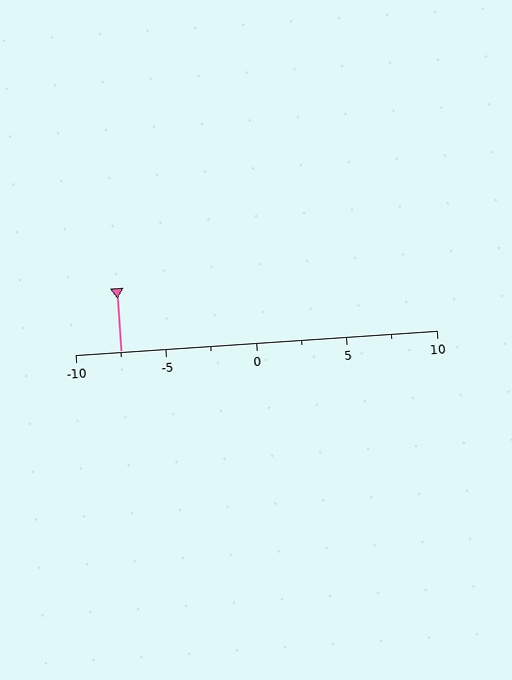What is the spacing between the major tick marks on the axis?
The major ticks are spaced 5 apart.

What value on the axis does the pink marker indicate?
The marker indicates approximately -7.5.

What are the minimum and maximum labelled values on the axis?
The axis runs from -10 to 10.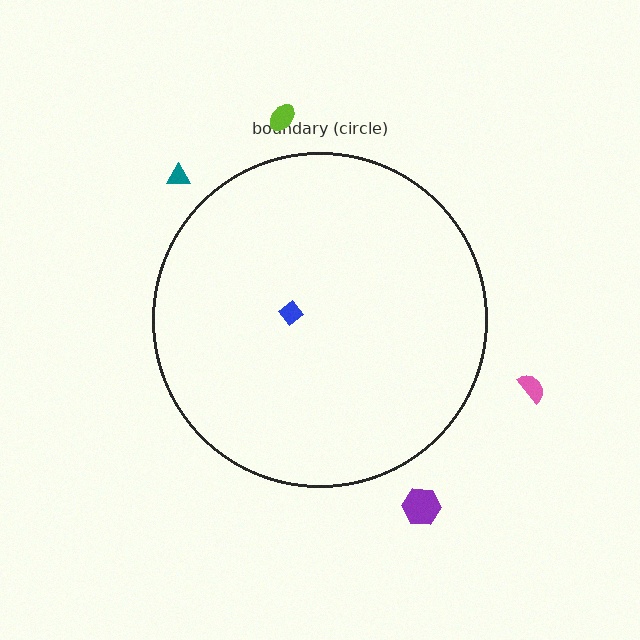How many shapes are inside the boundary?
1 inside, 4 outside.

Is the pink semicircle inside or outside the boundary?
Outside.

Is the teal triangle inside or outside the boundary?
Outside.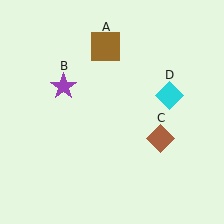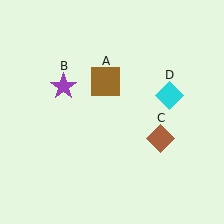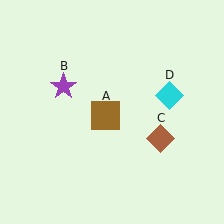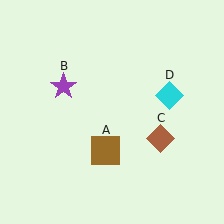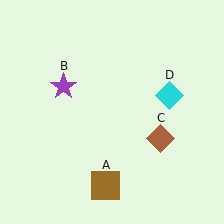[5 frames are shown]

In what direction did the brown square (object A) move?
The brown square (object A) moved down.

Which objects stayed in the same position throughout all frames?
Purple star (object B) and brown diamond (object C) and cyan diamond (object D) remained stationary.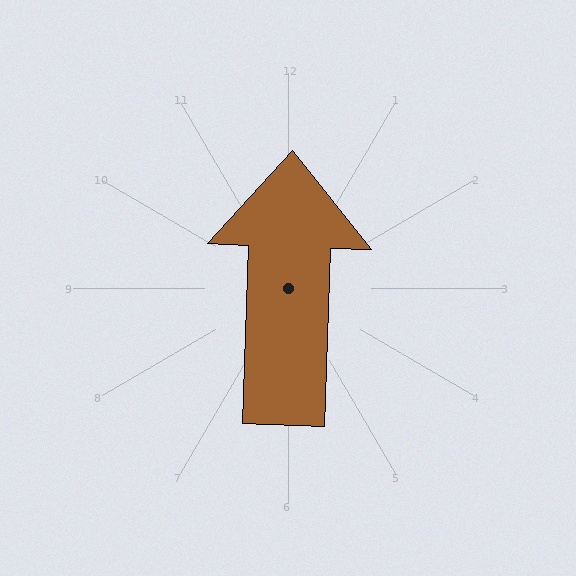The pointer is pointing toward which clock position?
Roughly 12 o'clock.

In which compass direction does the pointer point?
North.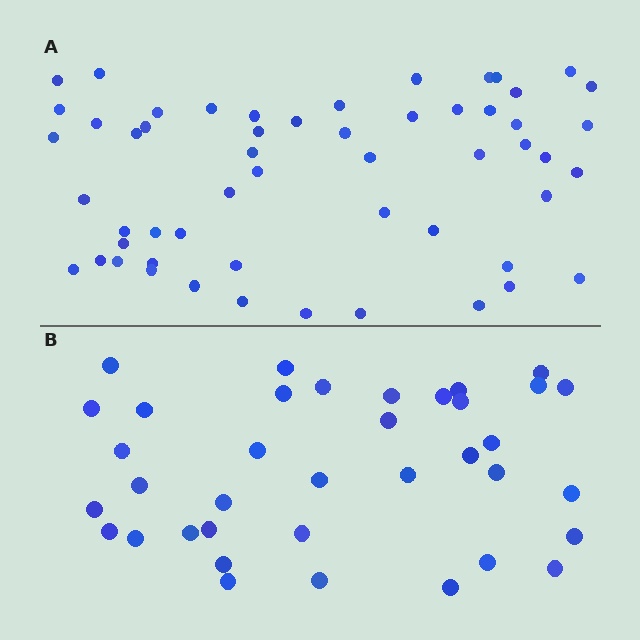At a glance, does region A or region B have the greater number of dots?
Region A (the top region) has more dots.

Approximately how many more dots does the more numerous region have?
Region A has approximately 20 more dots than region B.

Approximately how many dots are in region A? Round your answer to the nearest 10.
About 60 dots. (The exact count is 55, which rounds to 60.)